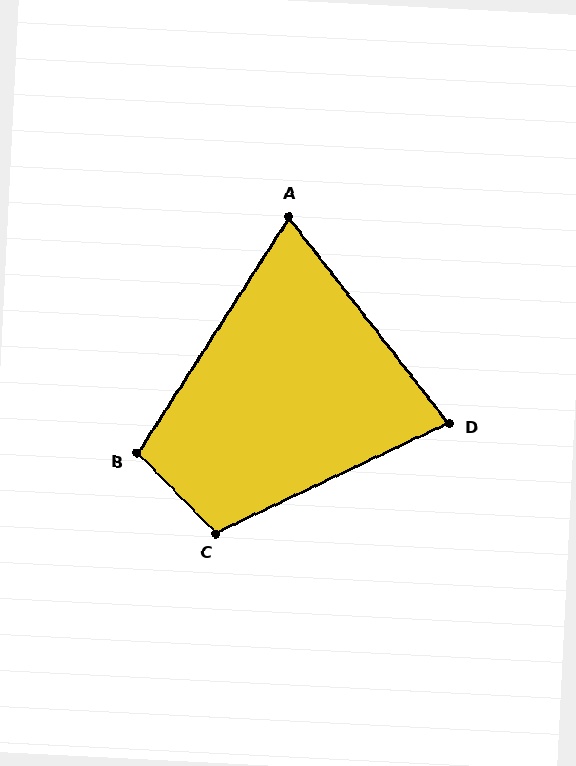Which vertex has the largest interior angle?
C, at approximately 109 degrees.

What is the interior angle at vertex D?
Approximately 77 degrees (acute).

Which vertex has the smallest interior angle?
A, at approximately 71 degrees.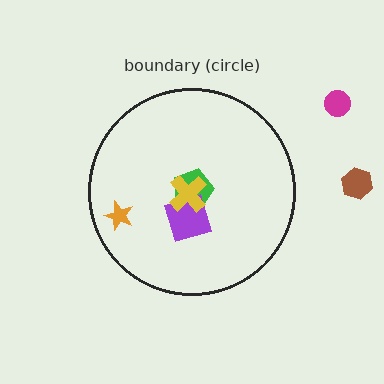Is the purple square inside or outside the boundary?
Inside.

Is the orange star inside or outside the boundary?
Inside.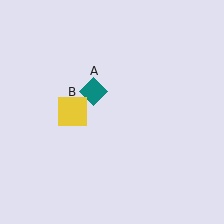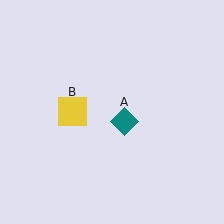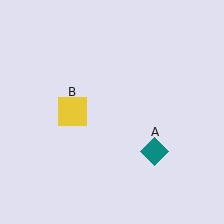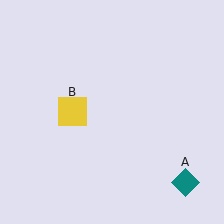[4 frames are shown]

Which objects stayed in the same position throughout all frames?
Yellow square (object B) remained stationary.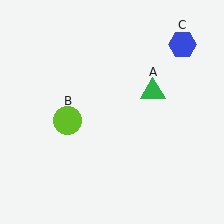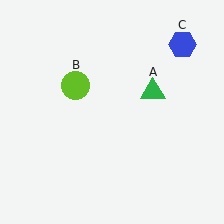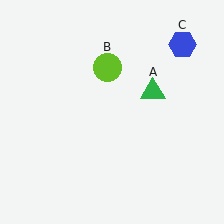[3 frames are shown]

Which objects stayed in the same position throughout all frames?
Green triangle (object A) and blue hexagon (object C) remained stationary.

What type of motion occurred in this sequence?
The lime circle (object B) rotated clockwise around the center of the scene.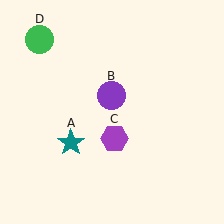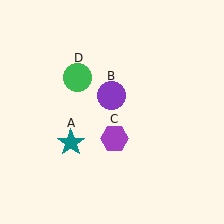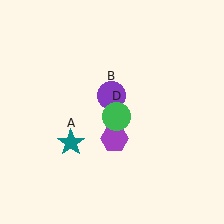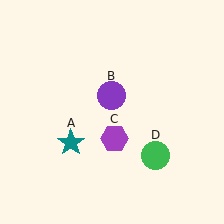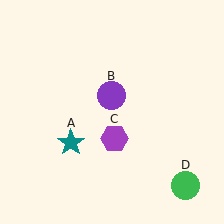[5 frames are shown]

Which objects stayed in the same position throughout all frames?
Teal star (object A) and purple circle (object B) and purple hexagon (object C) remained stationary.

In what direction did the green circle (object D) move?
The green circle (object D) moved down and to the right.